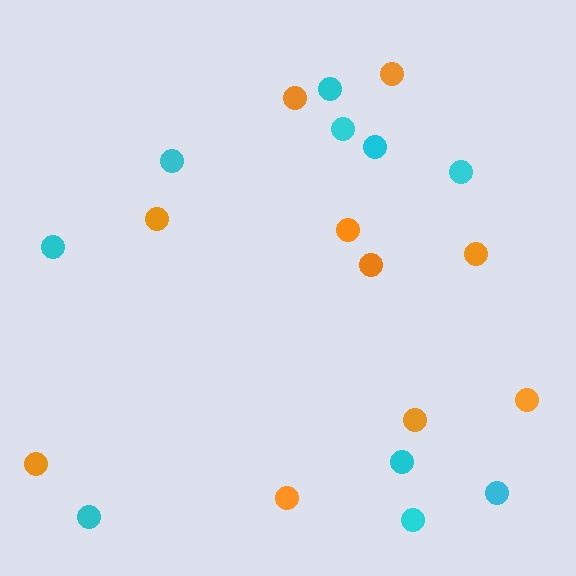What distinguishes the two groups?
There are 2 groups: one group of orange circles (10) and one group of cyan circles (10).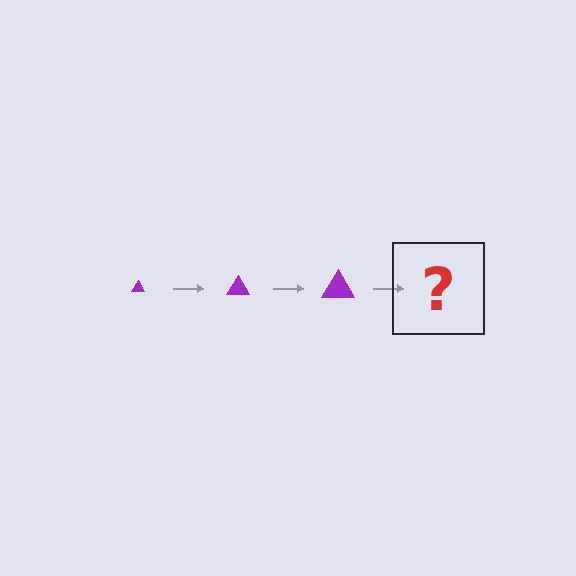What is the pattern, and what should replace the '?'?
The pattern is that the triangle gets progressively larger each step. The '?' should be a purple triangle, larger than the previous one.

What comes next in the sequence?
The next element should be a purple triangle, larger than the previous one.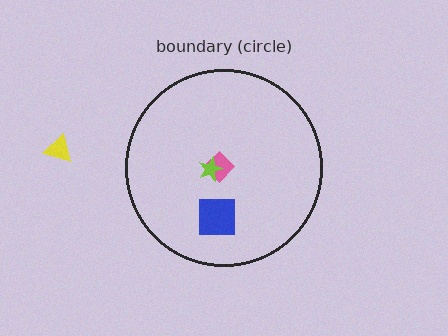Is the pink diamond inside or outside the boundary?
Inside.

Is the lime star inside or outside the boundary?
Inside.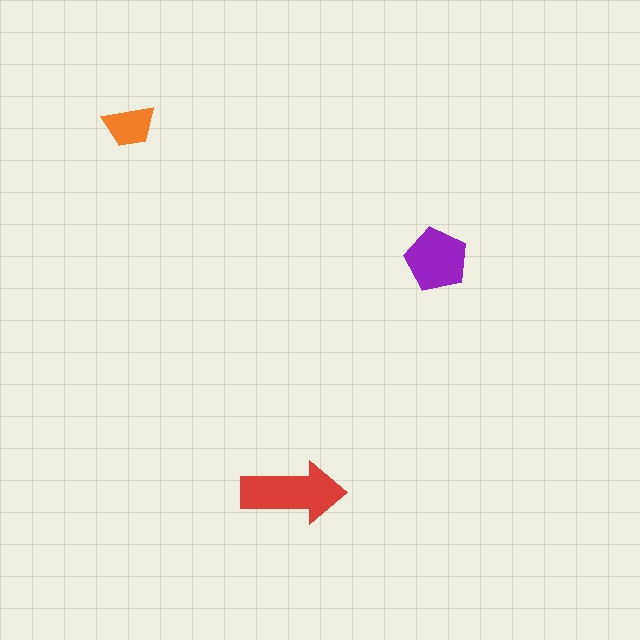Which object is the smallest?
The orange trapezoid.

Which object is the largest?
The red arrow.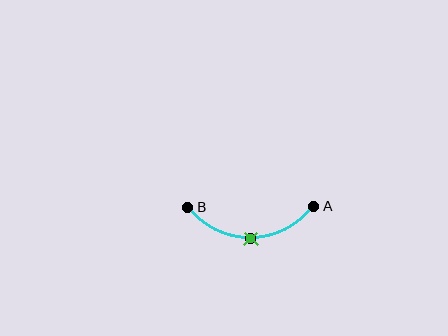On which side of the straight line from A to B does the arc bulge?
The arc bulges below the straight line connecting A and B.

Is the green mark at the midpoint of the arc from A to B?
Yes. The green mark lies on the arc at equal arc-length from both A and B — it is the arc midpoint.